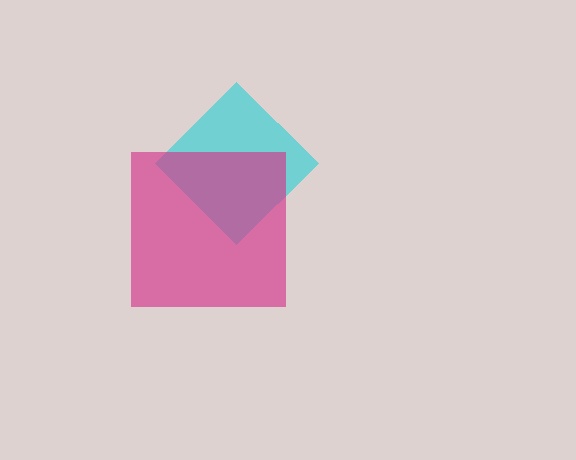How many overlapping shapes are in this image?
There are 2 overlapping shapes in the image.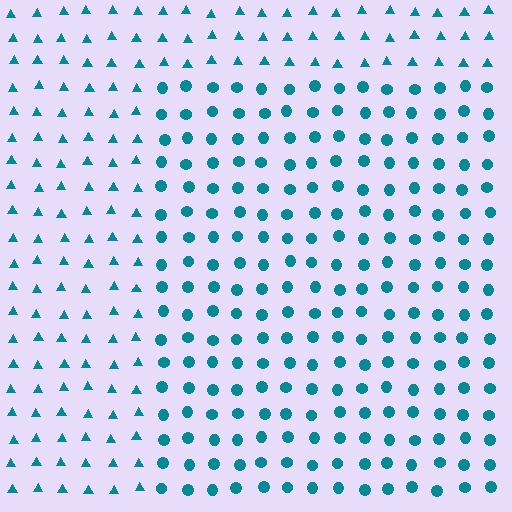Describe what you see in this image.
The image is filled with small teal elements arranged in a uniform grid. A rectangle-shaped region contains circles, while the surrounding area contains triangles. The boundary is defined purely by the change in element shape.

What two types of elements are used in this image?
The image uses circles inside the rectangle region and triangles outside it.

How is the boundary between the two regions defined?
The boundary is defined by a change in element shape: circles inside vs. triangles outside. All elements share the same color and spacing.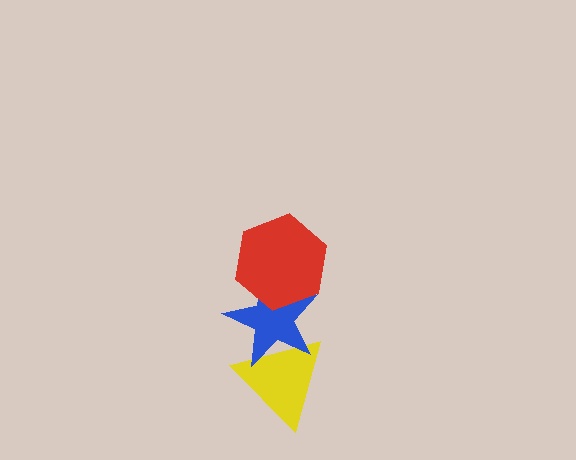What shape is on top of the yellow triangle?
The blue star is on top of the yellow triangle.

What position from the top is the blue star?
The blue star is 2nd from the top.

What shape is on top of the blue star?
The red hexagon is on top of the blue star.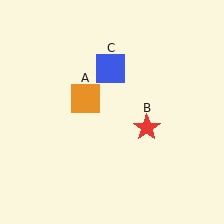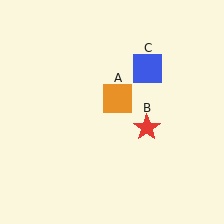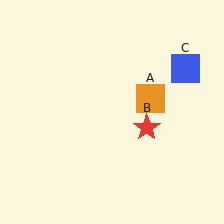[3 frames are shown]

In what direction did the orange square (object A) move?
The orange square (object A) moved right.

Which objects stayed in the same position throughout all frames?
Red star (object B) remained stationary.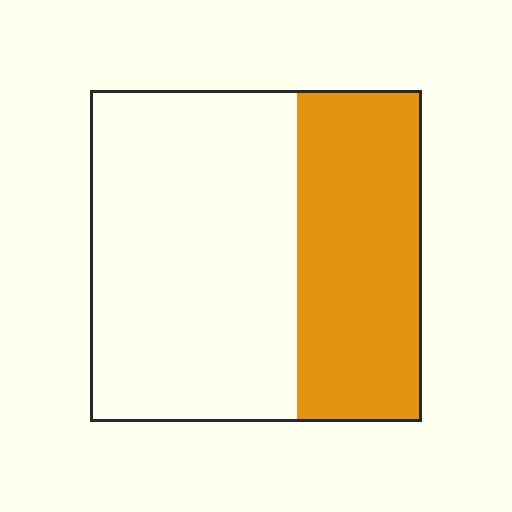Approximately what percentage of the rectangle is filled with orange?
Approximately 40%.